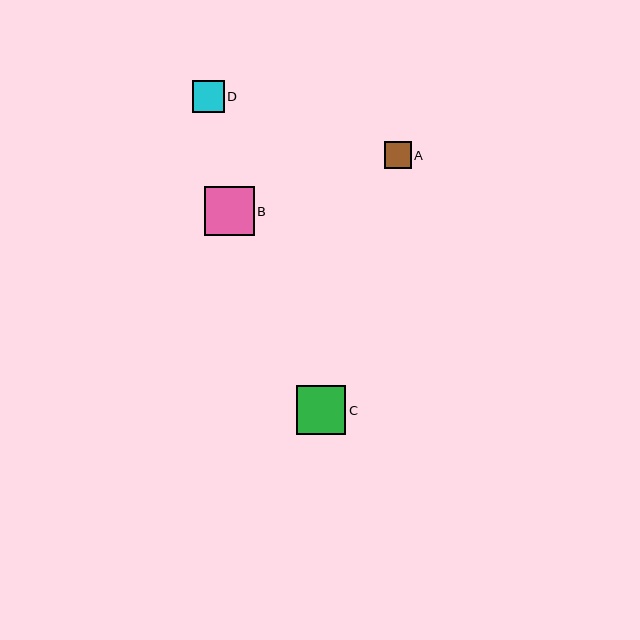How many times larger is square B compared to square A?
Square B is approximately 1.9 times the size of square A.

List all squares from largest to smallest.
From largest to smallest: B, C, D, A.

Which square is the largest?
Square B is the largest with a size of approximately 50 pixels.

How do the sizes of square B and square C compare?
Square B and square C are approximately the same size.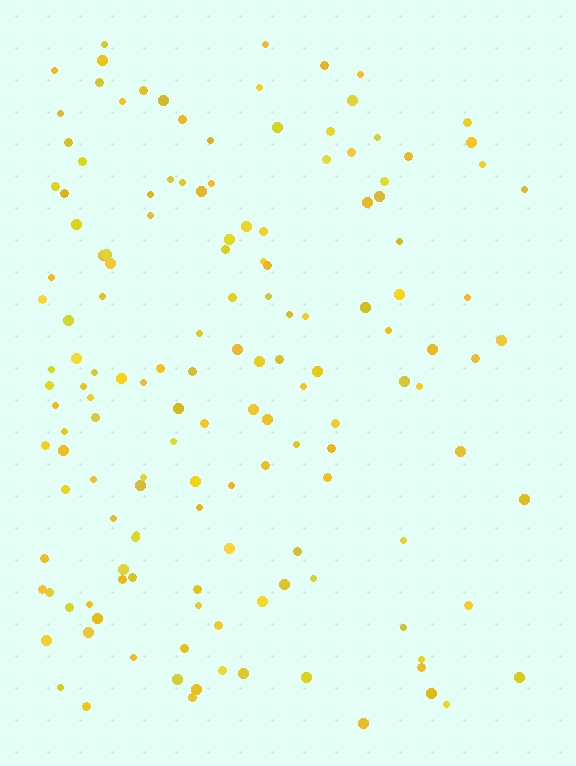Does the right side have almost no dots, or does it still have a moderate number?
Still a moderate number, just noticeably fewer than the left.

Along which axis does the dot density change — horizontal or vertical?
Horizontal.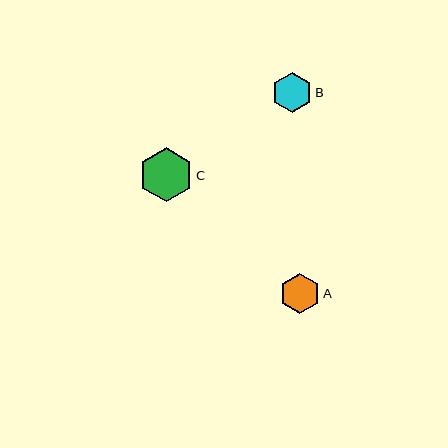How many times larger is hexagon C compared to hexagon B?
Hexagon C is approximately 1.4 times the size of hexagon B.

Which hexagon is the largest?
Hexagon C is the largest with a size of approximately 54 pixels.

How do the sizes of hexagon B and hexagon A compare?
Hexagon B and hexagon A are approximately the same size.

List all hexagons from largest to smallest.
From largest to smallest: C, B, A.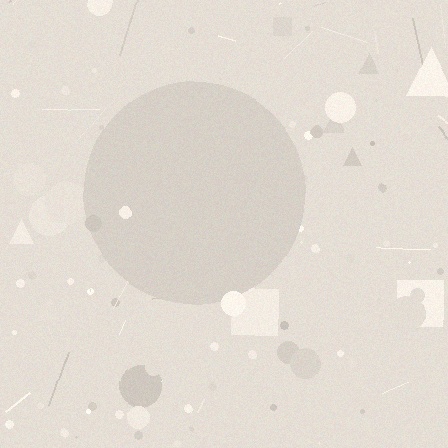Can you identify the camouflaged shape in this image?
The camouflaged shape is a circle.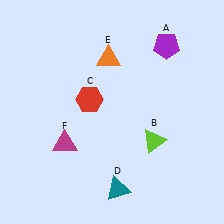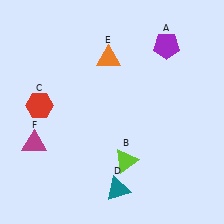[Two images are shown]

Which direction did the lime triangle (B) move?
The lime triangle (B) moved left.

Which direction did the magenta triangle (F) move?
The magenta triangle (F) moved left.